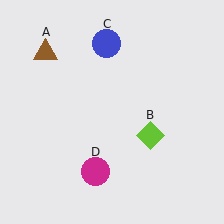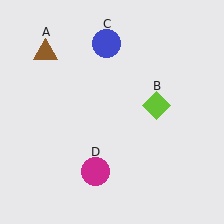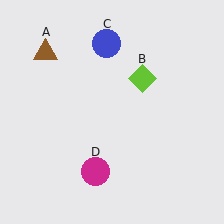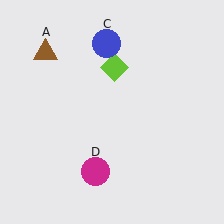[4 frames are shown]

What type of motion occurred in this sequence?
The lime diamond (object B) rotated counterclockwise around the center of the scene.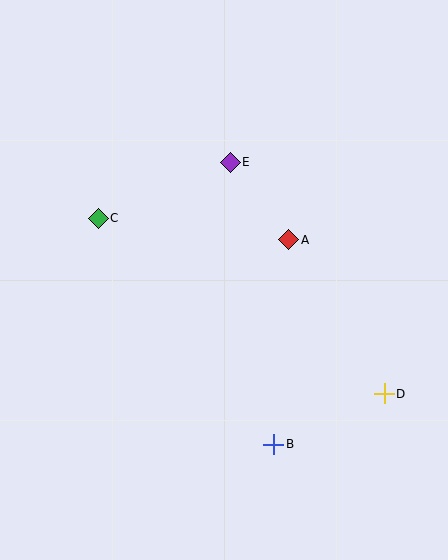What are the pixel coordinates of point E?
Point E is at (230, 162).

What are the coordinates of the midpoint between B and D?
The midpoint between B and D is at (329, 419).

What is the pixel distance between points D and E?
The distance between D and E is 278 pixels.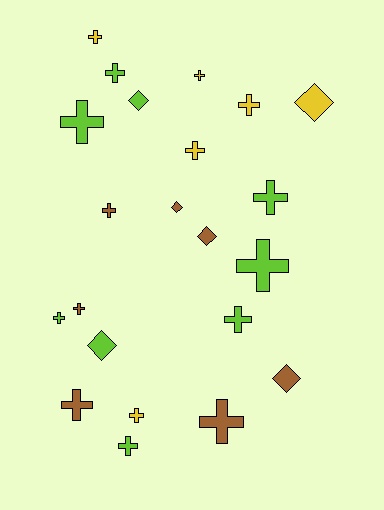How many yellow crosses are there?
There are 5 yellow crosses.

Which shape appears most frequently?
Cross, with 16 objects.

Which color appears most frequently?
Lime, with 9 objects.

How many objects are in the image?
There are 22 objects.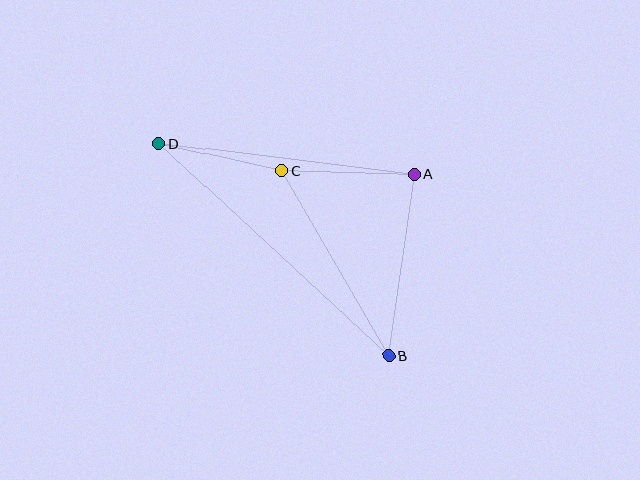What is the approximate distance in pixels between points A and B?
The distance between A and B is approximately 183 pixels.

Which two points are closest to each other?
Points C and D are closest to each other.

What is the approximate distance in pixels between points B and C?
The distance between B and C is approximately 213 pixels.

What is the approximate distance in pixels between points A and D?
The distance between A and D is approximately 257 pixels.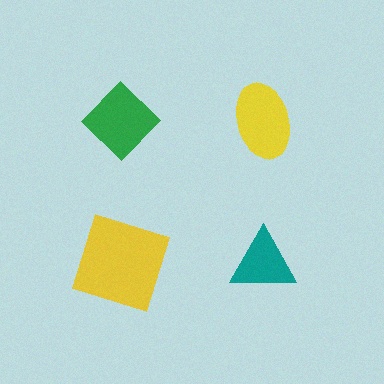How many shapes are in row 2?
2 shapes.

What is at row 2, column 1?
A yellow square.